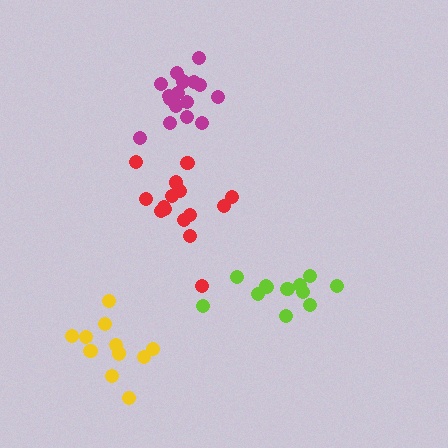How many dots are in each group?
Group 1: 12 dots, Group 2: 15 dots, Group 3: 16 dots, Group 4: 11 dots (54 total).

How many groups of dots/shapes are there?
There are 4 groups.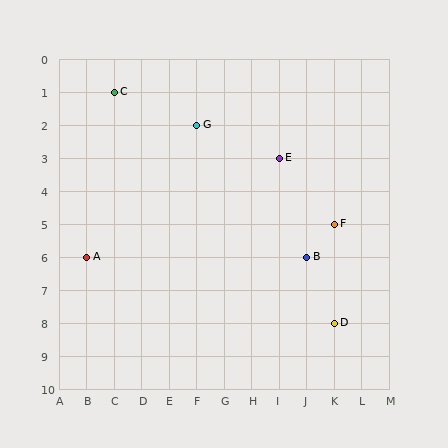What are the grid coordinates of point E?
Point E is at grid coordinates (I, 3).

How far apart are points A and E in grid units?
Points A and E are 7 columns and 3 rows apart (about 7.6 grid units diagonally).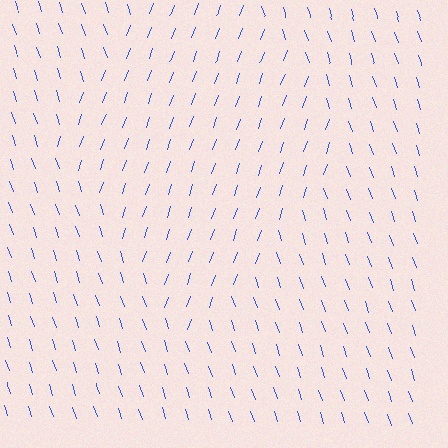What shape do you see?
I see a diamond.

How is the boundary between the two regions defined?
The boundary is defined purely by a change in line orientation (approximately 39 degrees difference). All lines are the same color and thickness.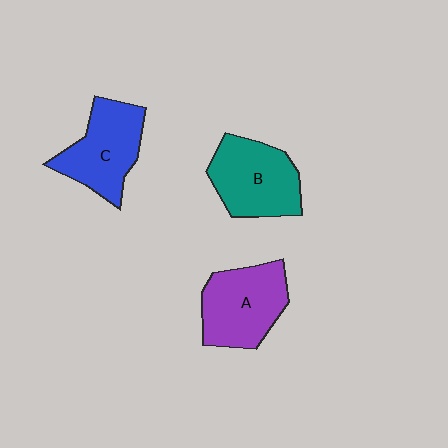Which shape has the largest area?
Shape B (teal).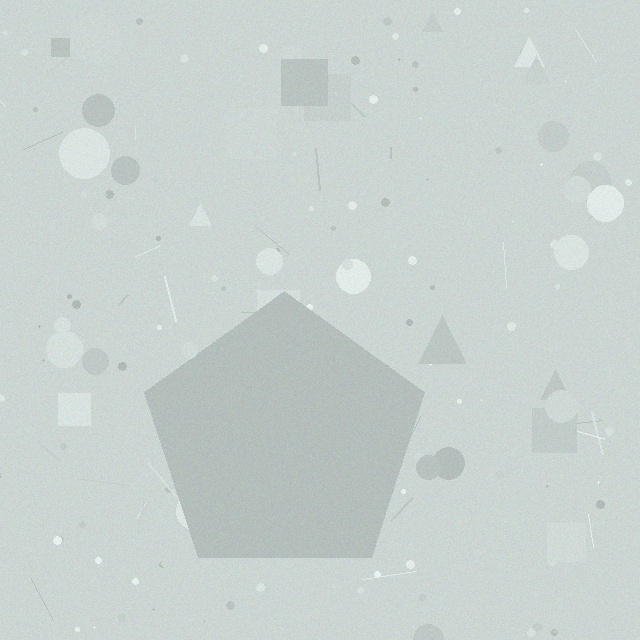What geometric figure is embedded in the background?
A pentagon is embedded in the background.